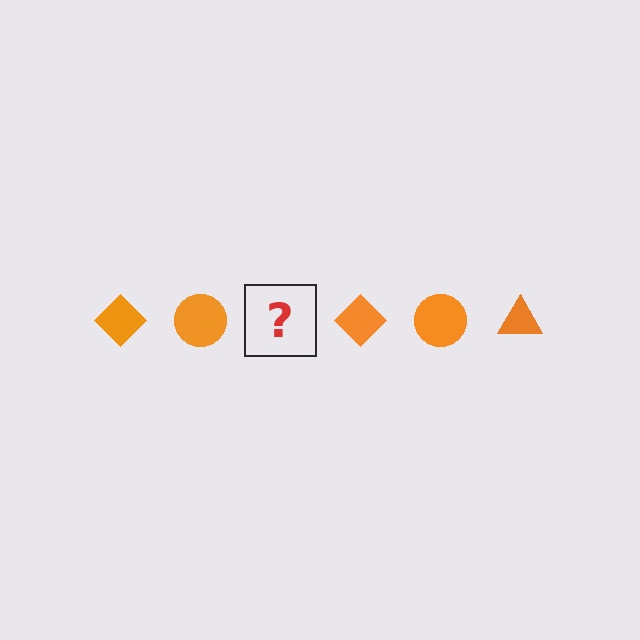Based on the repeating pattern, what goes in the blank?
The blank should be an orange triangle.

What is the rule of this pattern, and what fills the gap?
The rule is that the pattern cycles through diamond, circle, triangle shapes in orange. The gap should be filled with an orange triangle.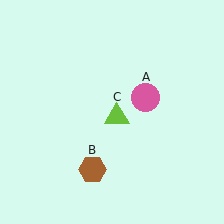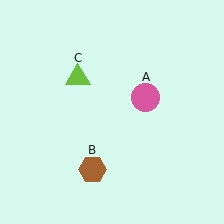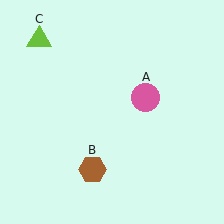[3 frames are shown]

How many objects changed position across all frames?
1 object changed position: lime triangle (object C).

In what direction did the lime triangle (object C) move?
The lime triangle (object C) moved up and to the left.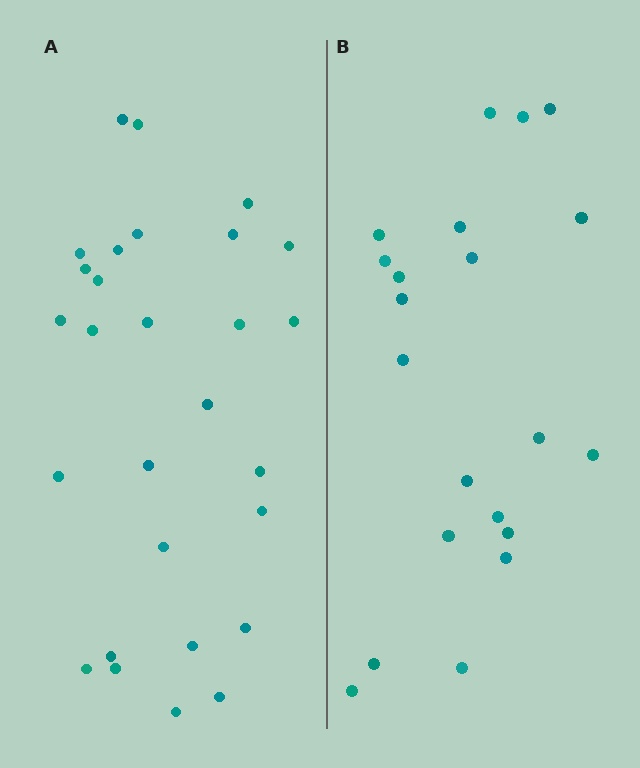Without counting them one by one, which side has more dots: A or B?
Region A (the left region) has more dots.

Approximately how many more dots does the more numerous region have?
Region A has roughly 8 or so more dots than region B.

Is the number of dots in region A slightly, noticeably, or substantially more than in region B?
Region A has noticeably more, but not dramatically so. The ratio is roughly 1.3 to 1.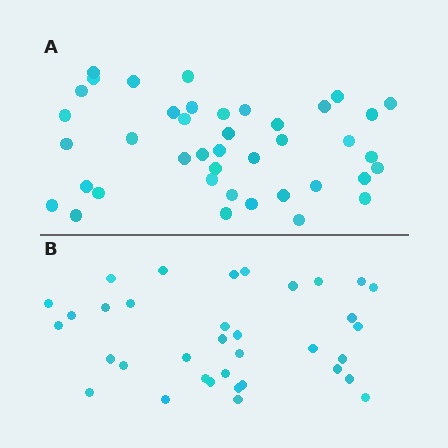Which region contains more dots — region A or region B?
Region A (the top region) has more dots.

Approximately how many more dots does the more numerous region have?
Region A has about 6 more dots than region B.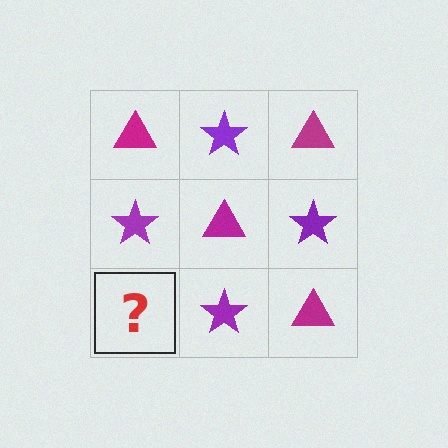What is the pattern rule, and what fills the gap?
The rule is that it alternates magenta triangle and purple star in a checkerboard pattern. The gap should be filled with a magenta triangle.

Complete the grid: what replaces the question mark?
The question mark should be replaced with a magenta triangle.